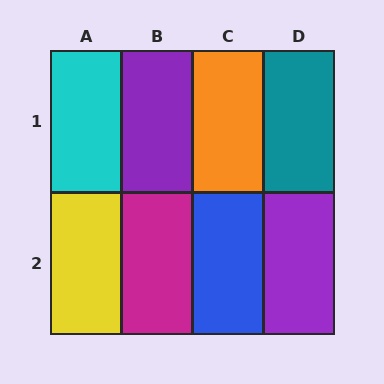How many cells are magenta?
1 cell is magenta.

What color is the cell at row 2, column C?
Blue.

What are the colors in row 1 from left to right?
Cyan, purple, orange, teal.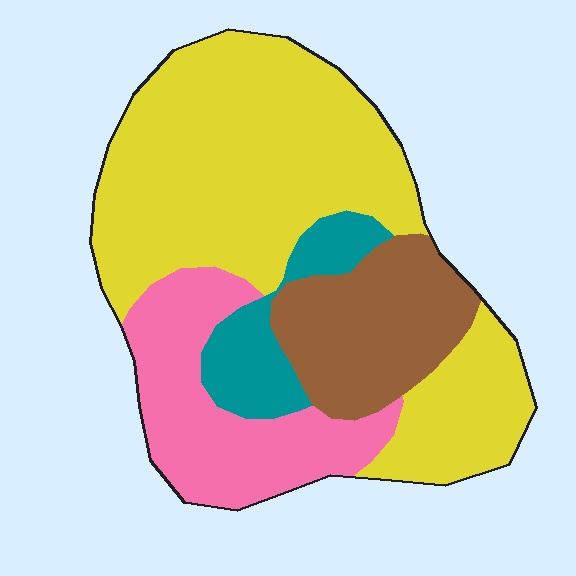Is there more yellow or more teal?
Yellow.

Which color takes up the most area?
Yellow, at roughly 55%.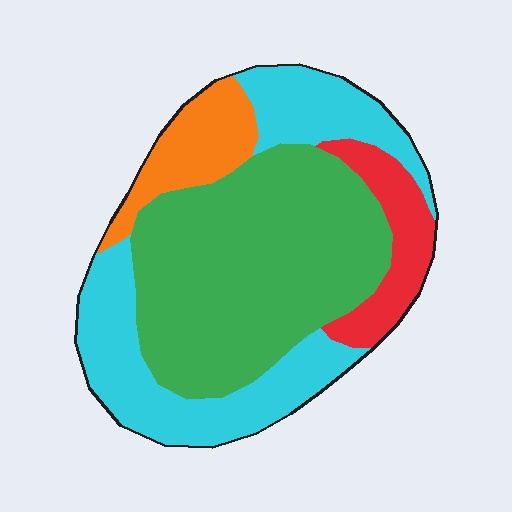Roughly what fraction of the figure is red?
Red takes up less than a sixth of the figure.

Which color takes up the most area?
Green, at roughly 45%.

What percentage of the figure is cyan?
Cyan takes up about one third (1/3) of the figure.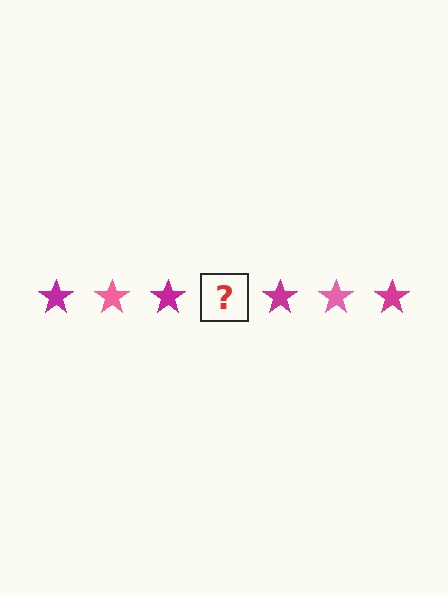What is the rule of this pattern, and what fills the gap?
The rule is that the pattern cycles through magenta, pink stars. The gap should be filled with a pink star.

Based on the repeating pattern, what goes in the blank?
The blank should be a pink star.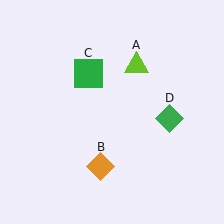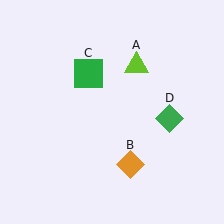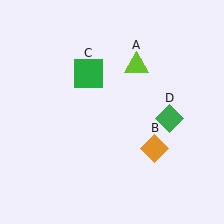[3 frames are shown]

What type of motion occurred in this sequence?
The orange diamond (object B) rotated counterclockwise around the center of the scene.